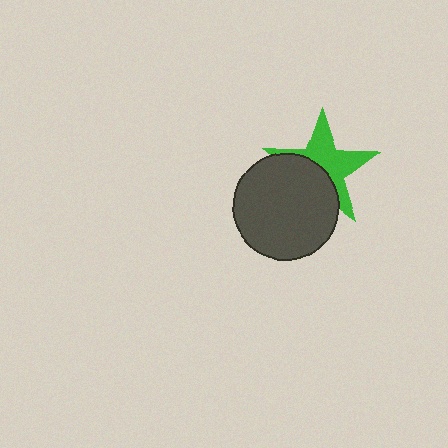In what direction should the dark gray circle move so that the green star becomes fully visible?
The dark gray circle should move toward the lower-left. That is the shortest direction to clear the overlap and leave the green star fully visible.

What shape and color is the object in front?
The object in front is a dark gray circle.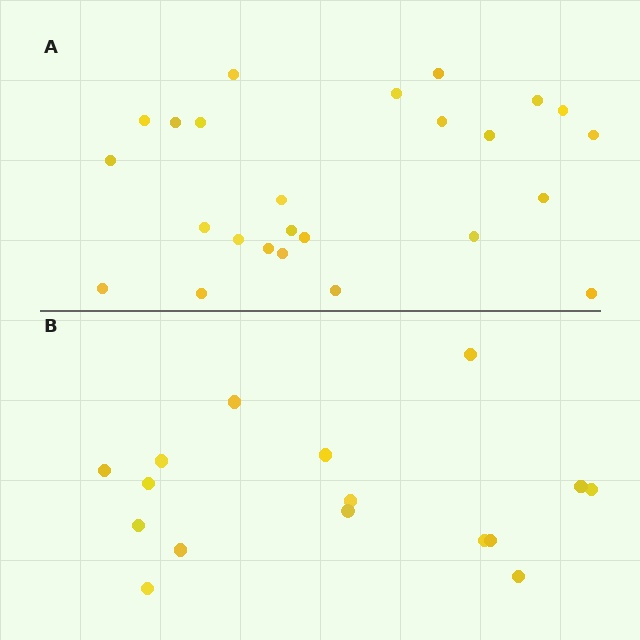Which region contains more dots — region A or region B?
Region A (the top region) has more dots.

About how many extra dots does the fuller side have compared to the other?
Region A has roughly 8 or so more dots than region B.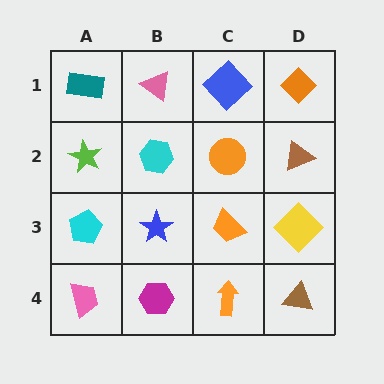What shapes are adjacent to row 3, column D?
A brown triangle (row 2, column D), a brown triangle (row 4, column D), an orange trapezoid (row 3, column C).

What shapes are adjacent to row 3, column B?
A cyan hexagon (row 2, column B), a magenta hexagon (row 4, column B), a cyan pentagon (row 3, column A), an orange trapezoid (row 3, column C).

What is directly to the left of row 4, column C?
A magenta hexagon.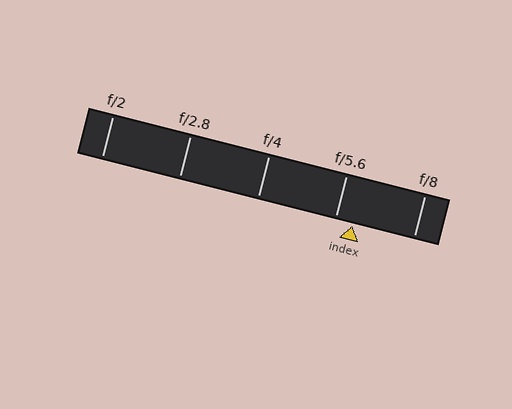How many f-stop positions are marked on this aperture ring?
There are 5 f-stop positions marked.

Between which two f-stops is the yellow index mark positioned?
The index mark is between f/5.6 and f/8.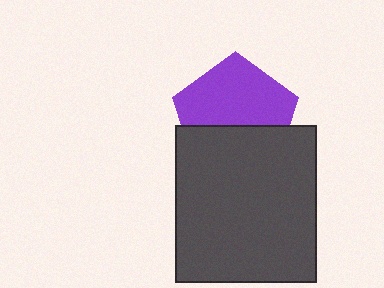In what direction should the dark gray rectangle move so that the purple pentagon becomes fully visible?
The dark gray rectangle should move down. That is the shortest direction to clear the overlap and leave the purple pentagon fully visible.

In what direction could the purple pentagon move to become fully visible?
The purple pentagon could move up. That would shift it out from behind the dark gray rectangle entirely.